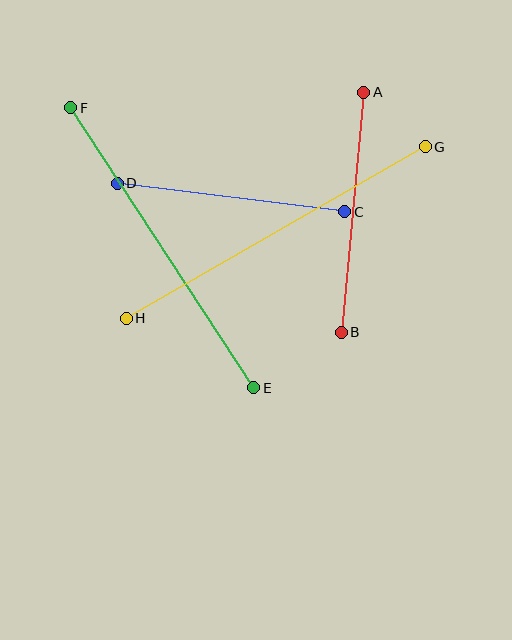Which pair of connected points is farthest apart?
Points G and H are farthest apart.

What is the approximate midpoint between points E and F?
The midpoint is at approximately (162, 248) pixels.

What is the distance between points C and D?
The distance is approximately 230 pixels.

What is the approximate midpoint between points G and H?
The midpoint is at approximately (276, 232) pixels.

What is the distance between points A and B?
The distance is approximately 241 pixels.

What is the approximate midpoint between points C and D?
The midpoint is at approximately (231, 197) pixels.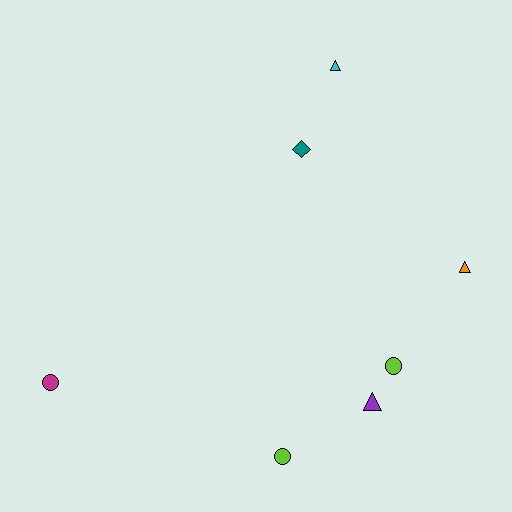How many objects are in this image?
There are 7 objects.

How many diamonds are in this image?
There is 1 diamond.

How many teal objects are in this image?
There is 1 teal object.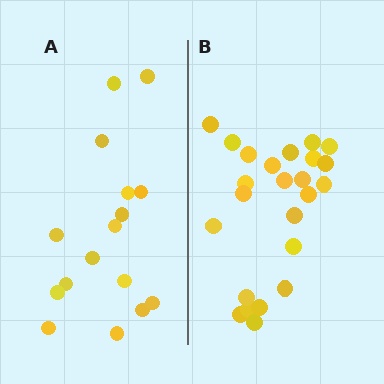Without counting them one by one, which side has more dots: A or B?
Region B (the right region) has more dots.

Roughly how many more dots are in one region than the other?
Region B has roughly 8 or so more dots than region A.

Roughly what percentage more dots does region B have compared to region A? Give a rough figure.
About 50% more.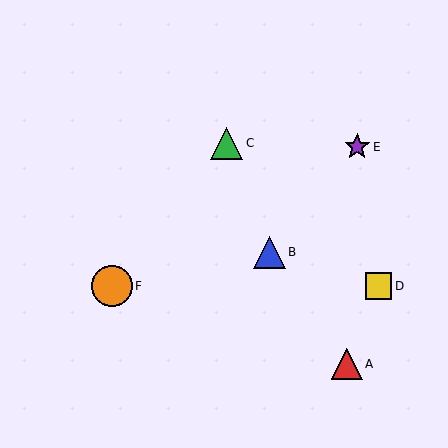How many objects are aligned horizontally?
2 objects (D, F) are aligned horizontally.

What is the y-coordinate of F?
Object F is at y≈286.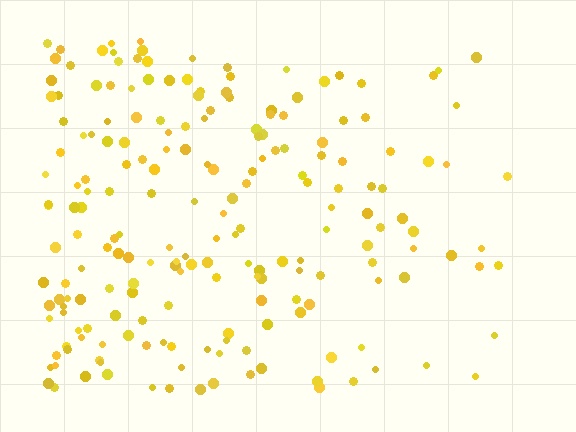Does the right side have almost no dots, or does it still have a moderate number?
Still a moderate number, just noticeably fewer than the left.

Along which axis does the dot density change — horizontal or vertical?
Horizontal.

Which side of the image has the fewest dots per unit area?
The right.